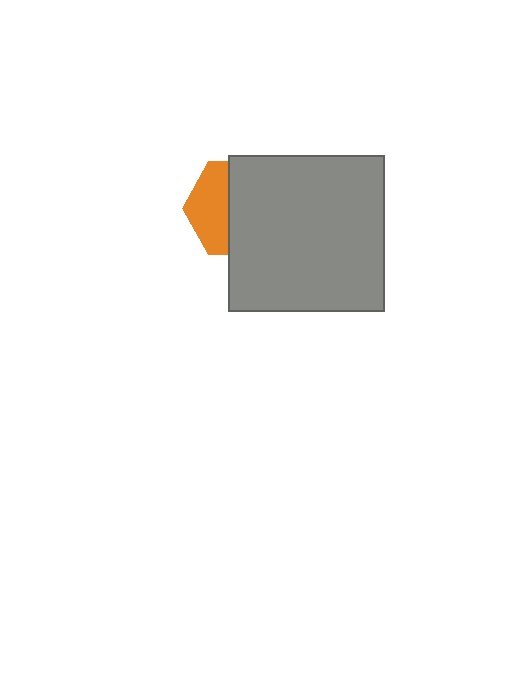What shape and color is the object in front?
The object in front is a gray square.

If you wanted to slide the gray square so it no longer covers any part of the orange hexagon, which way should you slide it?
Slide it right — that is the most direct way to separate the two shapes.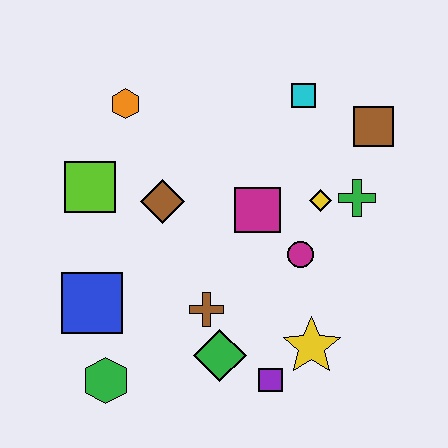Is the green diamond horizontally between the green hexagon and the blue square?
No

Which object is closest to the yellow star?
The purple square is closest to the yellow star.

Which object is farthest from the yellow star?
The orange hexagon is farthest from the yellow star.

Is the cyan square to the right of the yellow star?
No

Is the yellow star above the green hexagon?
Yes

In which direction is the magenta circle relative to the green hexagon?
The magenta circle is to the right of the green hexagon.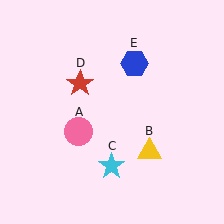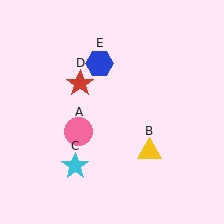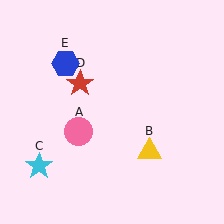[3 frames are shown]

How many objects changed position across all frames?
2 objects changed position: cyan star (object C), blue hexagon (object E).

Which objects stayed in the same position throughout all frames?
Pink circle (object A) and yellow triangle (object B) and red star (object D) remained stationary.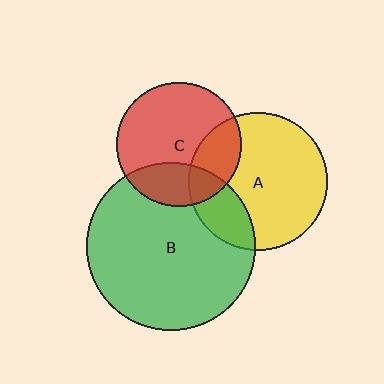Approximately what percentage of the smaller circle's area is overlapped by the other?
Approximately 25%.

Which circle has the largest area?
Circle B (green).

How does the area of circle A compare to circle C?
Approximately 1.2 times.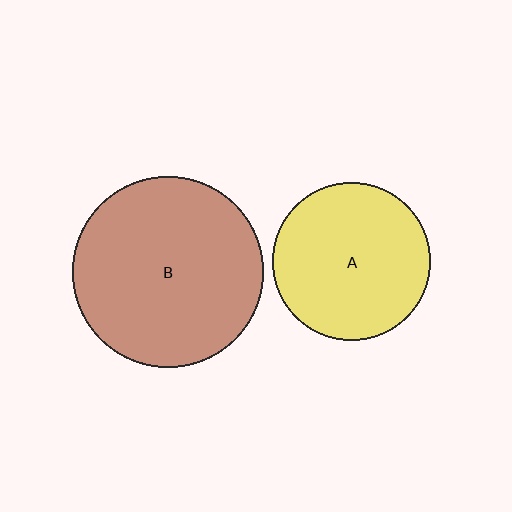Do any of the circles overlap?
No, none of the circles overlap.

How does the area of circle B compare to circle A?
Approximately 1.5 times.